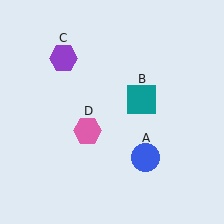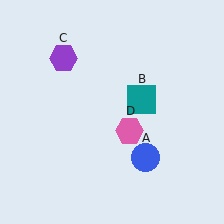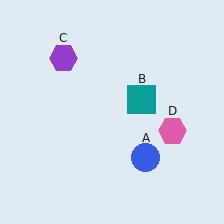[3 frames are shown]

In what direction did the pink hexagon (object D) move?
The pink hexagon (object D) moved right.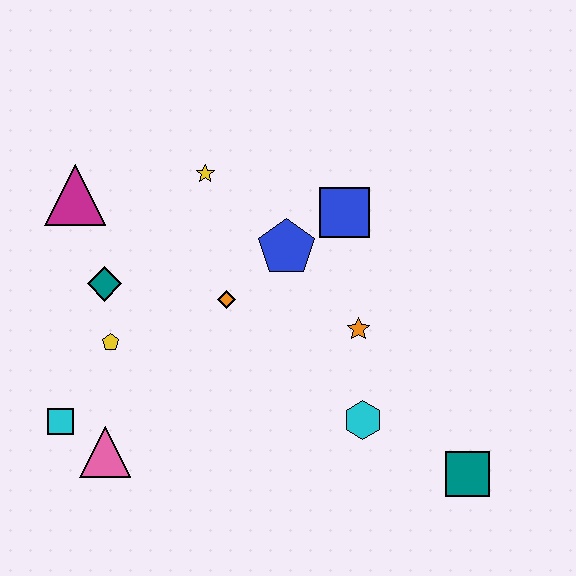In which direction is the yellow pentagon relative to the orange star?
The yellow pentagon is to the left of the orange star.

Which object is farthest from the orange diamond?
The teal square is farthest from the orange diamond.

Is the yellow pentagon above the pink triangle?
Yes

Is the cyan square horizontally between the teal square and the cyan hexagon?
No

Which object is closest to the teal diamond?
The yellow pentagon is closest to the teal diamond.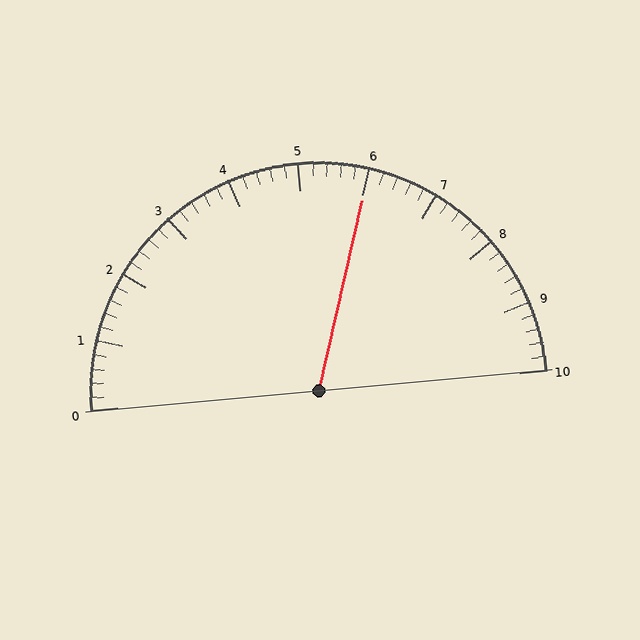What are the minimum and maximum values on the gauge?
The gauge ranges from 0 to 10.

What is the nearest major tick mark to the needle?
The nearest major tick mark is 6.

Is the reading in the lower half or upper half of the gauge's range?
The reading is in the upper half of the range (0 to 10).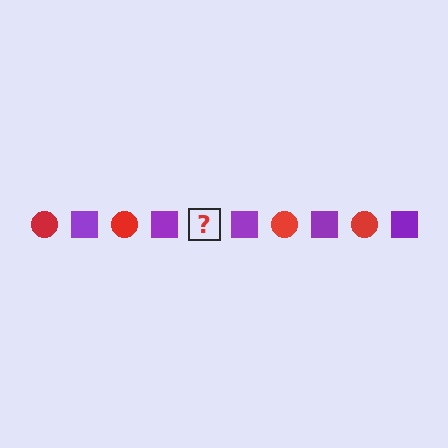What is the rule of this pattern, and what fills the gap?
The rule is that the pattern alternates between red circle and purple square. The gap should be filled with a red circle.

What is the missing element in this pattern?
The missing element is a red circle.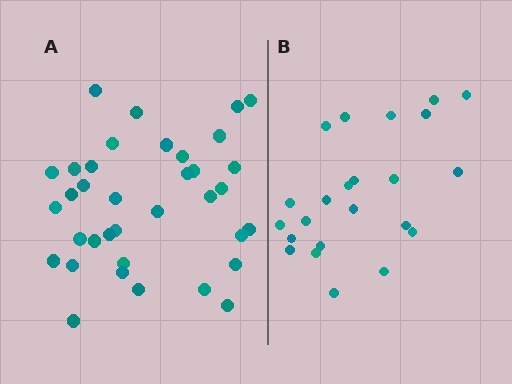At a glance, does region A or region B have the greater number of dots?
Region A (the left region) has more dots.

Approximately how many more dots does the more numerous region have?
Region A has approximately 15 more dots than region B.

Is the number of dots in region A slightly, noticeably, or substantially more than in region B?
Region A has substantially more. The ratio is roughly 1.6 to 1.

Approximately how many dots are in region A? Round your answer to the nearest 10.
About 40 dots. (The exact count is 36, which rounds to 40.)